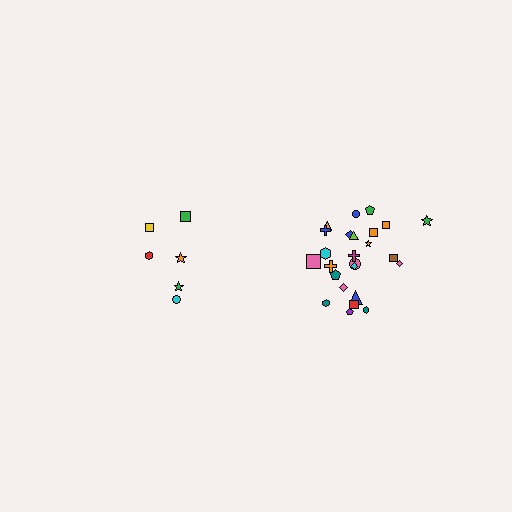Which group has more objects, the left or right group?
The right group.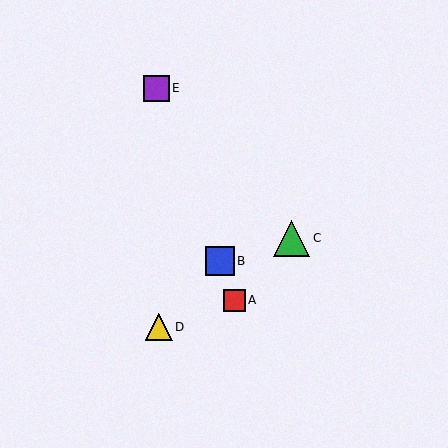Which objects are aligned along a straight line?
Objects A, B, E are aligned along a straight line.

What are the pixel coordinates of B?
Object B is at (220, 261).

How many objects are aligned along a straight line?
3 objects (A, B, E) are aligned along a straight line.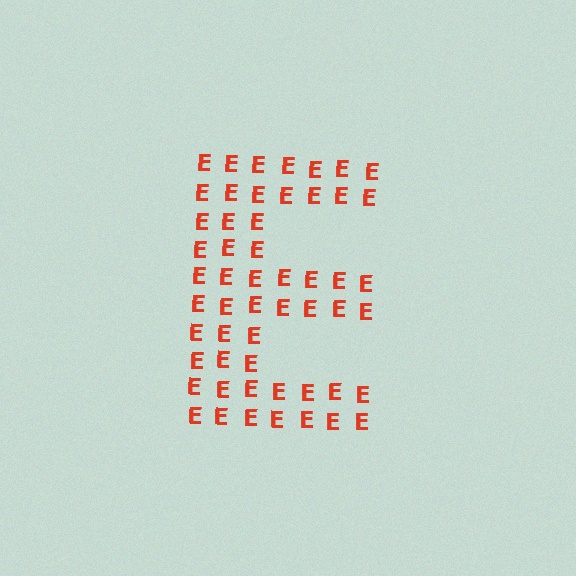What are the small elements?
The small elements are letter E's.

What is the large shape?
The large shape is the letter E.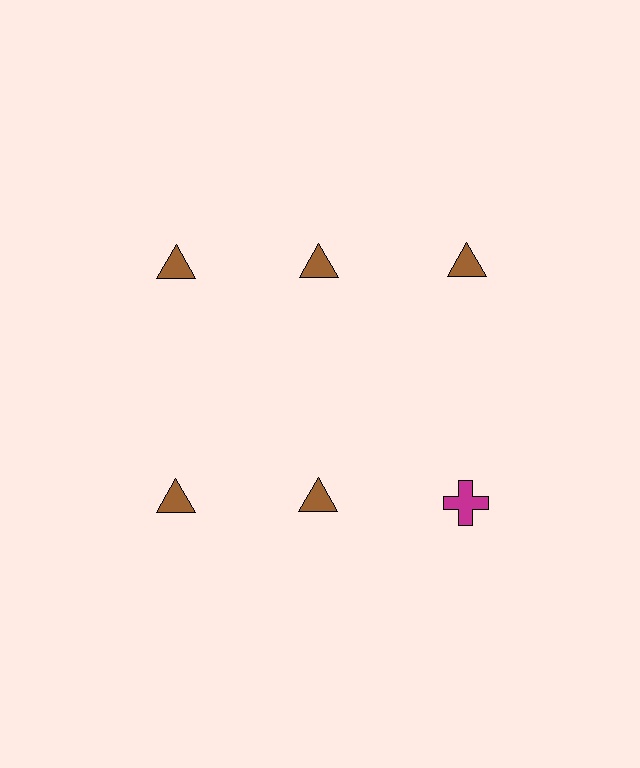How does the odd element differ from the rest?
It differs in both color (magenta instead of brown) and shape (cross instead of triangle).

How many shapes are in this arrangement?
There are 6 shapes arranged in a grid pattern.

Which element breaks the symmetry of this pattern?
The magenta cross in the second row, center column breaks the symmetry. All other shapes are brown triangles.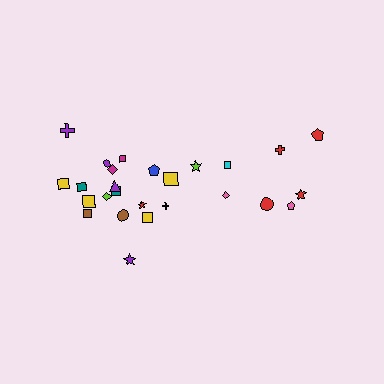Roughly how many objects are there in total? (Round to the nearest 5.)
Roughly 25 objects in total.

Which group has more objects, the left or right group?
The left group.